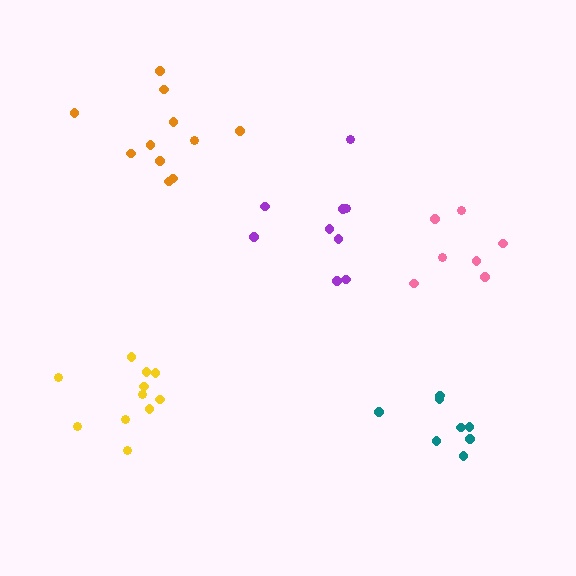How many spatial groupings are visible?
There are 5 spatial groupings.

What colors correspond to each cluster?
The clusters are colored: teal, orange, yellow, purple, pink.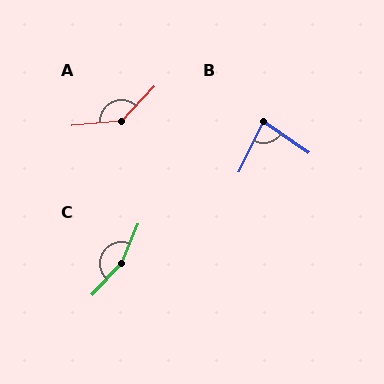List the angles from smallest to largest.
B (82°), A (138°), C (159°).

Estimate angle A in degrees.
Approximately 138 degrees.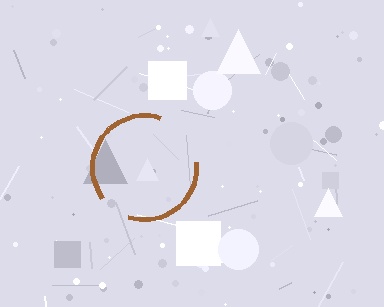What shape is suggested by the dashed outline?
The dashed outline suggests a circle.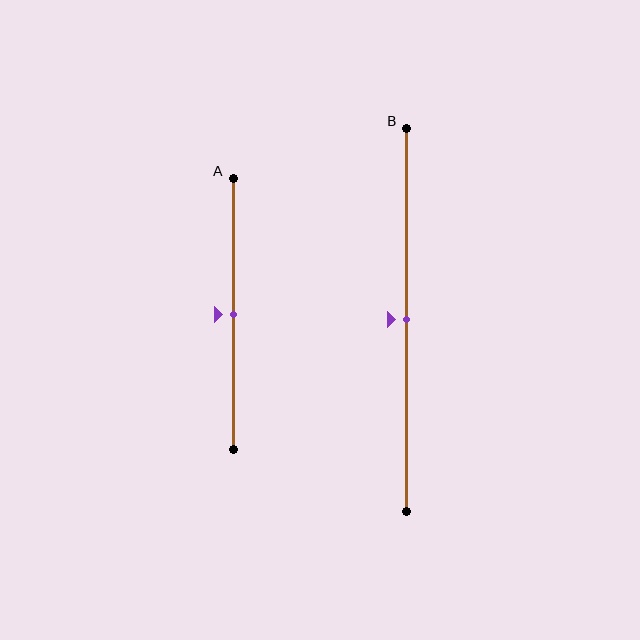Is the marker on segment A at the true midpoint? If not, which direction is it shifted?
Yes, the marker on segment A is at the true midpoint.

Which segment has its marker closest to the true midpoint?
Segment A has its marker closest to the true midpoint.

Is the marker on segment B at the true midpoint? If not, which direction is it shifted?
Yes, the marker on segment B is at the true midpoint.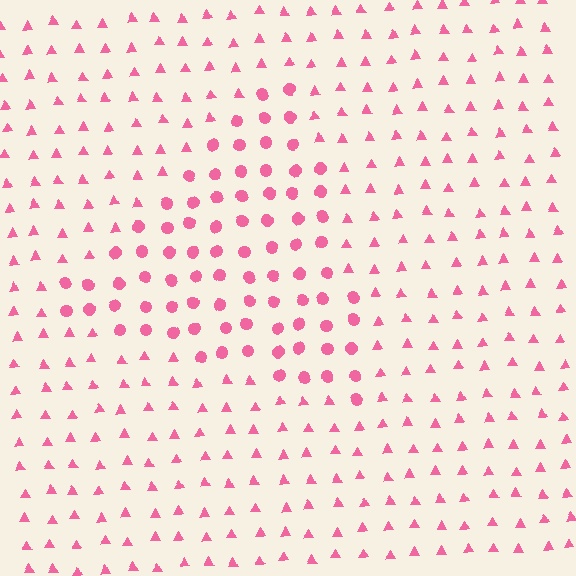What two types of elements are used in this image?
The image uses circles inside the triangle region and triangles outside it.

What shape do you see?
I see a triangle.